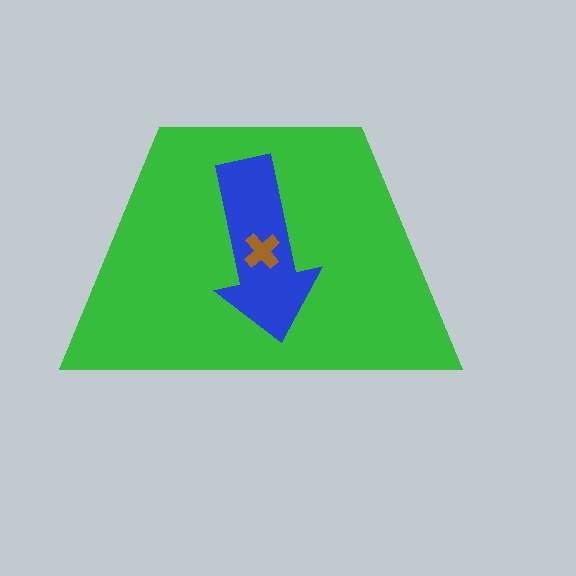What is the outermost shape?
The green trapezoid.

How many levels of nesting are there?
3.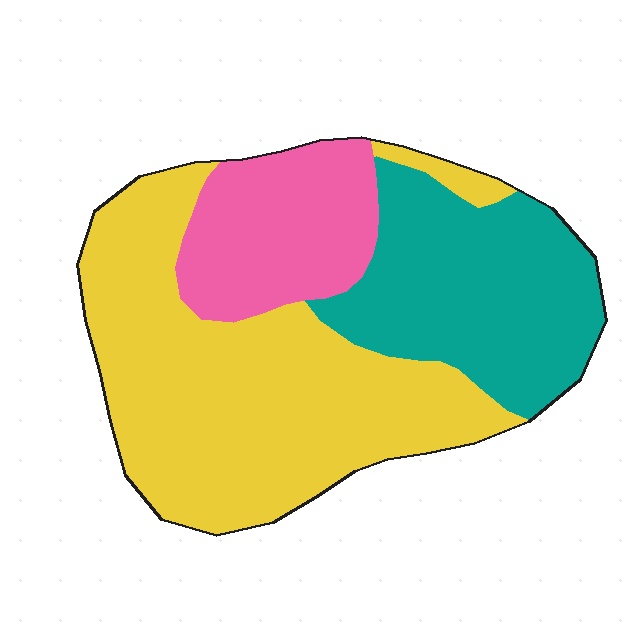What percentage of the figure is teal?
Teal covers 29% of the figure.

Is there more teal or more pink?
Teal.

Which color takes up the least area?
Pink, at roughly 20%.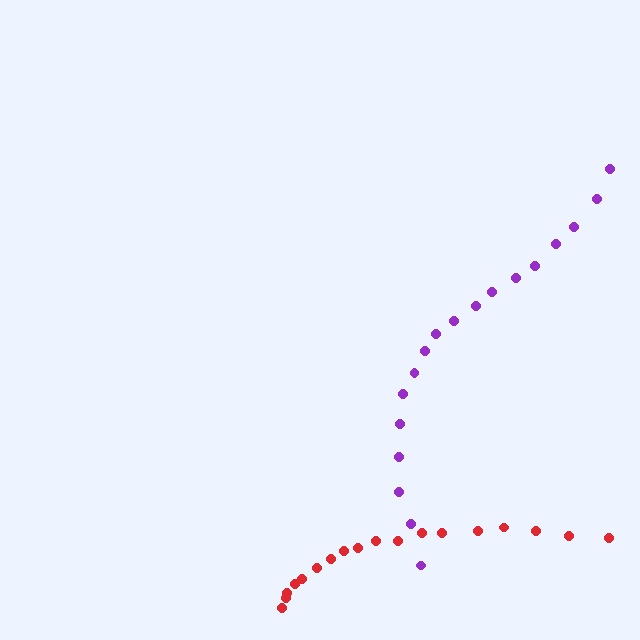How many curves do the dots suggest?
There are 2 distinct paths.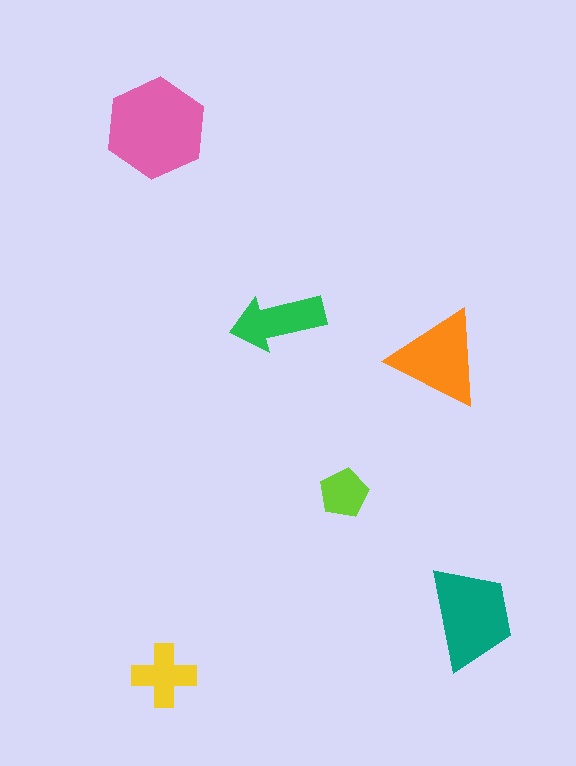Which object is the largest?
The pink hexagon.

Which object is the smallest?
The lime pentagon.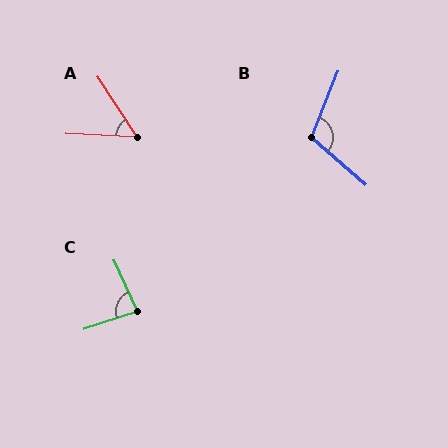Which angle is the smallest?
A, at approximately 54 degrees.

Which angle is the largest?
B, at approximately 109 degrees.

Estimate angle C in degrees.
Approximately 83 degrees.